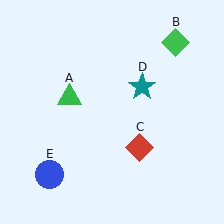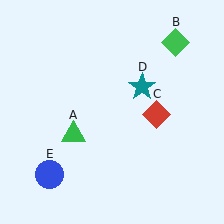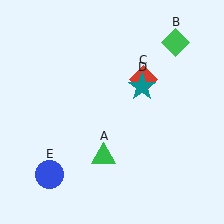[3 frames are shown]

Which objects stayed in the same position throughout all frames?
Green diamond (object B) and teal star (object D) and blue circle (object E) remained stationary.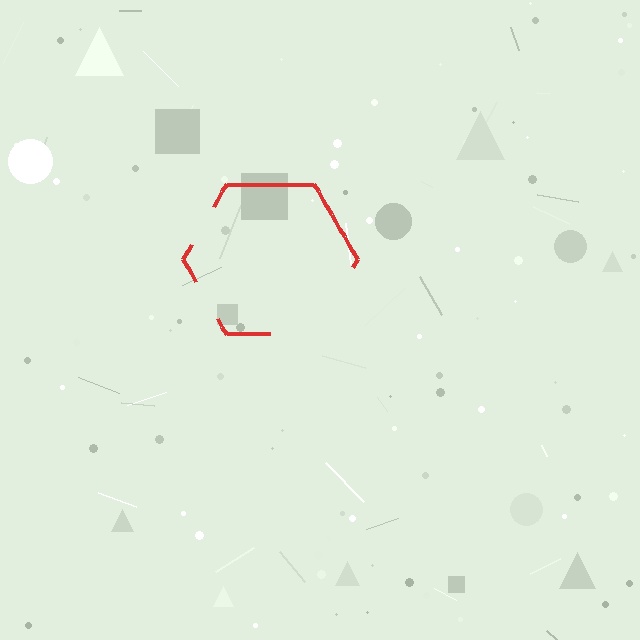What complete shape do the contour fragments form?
The contour fragments form a hexagon.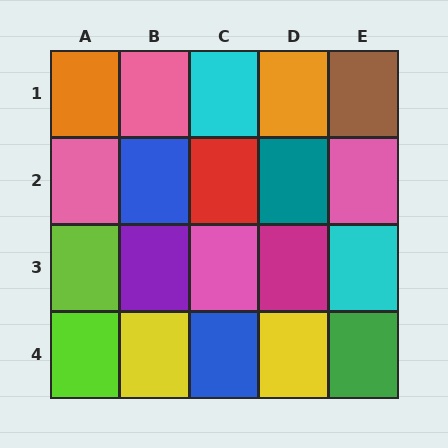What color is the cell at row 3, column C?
Pink.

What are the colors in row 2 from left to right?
Pink, blue, red, teal, pink.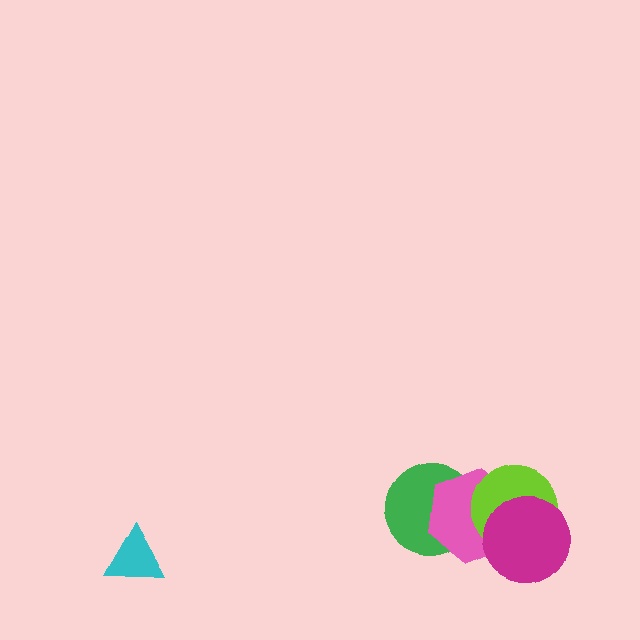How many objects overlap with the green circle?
1 object overlaps with the green circle.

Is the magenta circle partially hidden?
No, no other shape covers it.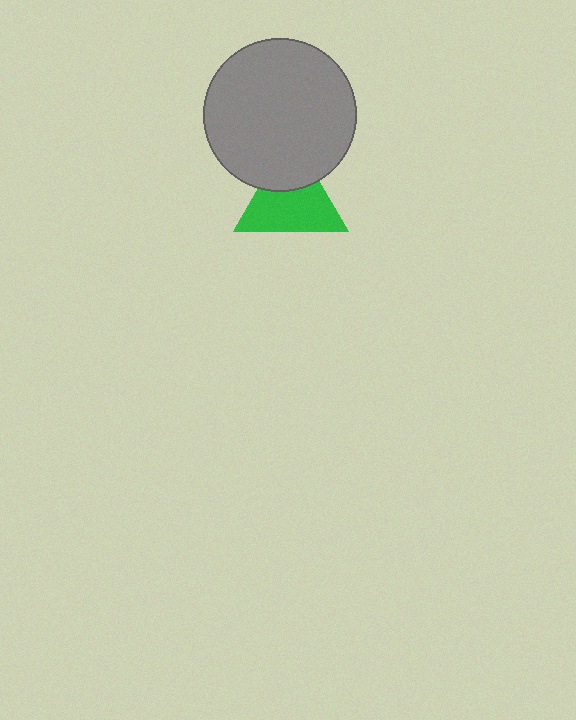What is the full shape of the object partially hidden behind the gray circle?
The partially hidden object is a green triangle.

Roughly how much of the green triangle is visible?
Most of it is visible (roughly 67%).